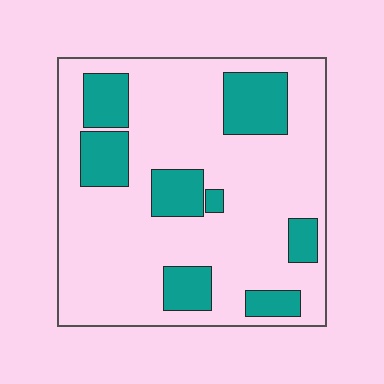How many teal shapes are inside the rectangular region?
8.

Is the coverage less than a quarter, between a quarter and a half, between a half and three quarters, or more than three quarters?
Less than a quarter.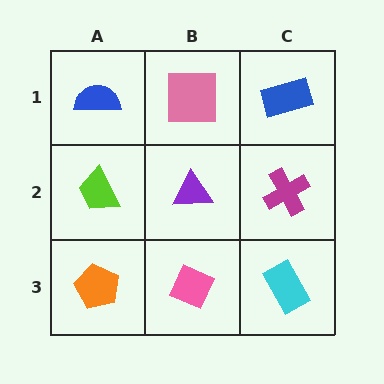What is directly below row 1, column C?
A magenta cross.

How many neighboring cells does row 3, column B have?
3.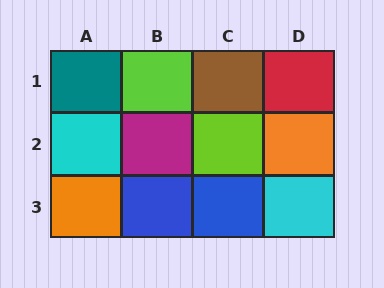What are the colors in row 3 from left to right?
Orange, blue, blue, cyan.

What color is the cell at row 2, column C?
Lime.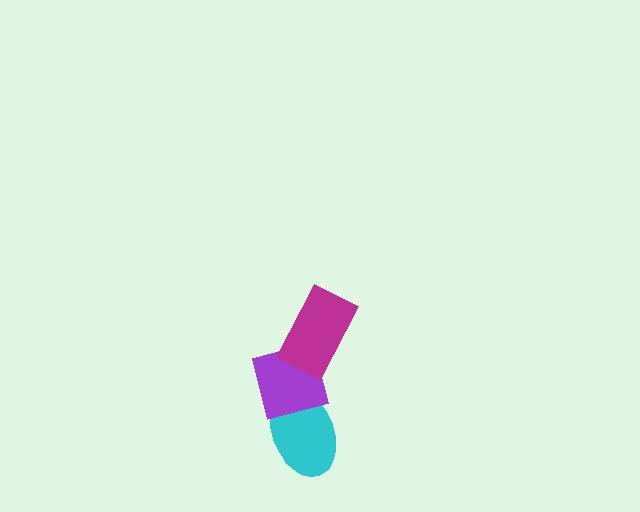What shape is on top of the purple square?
The magenta rectangle is on top of the purple square.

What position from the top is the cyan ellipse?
The cyan ellipse is 3rd from the top.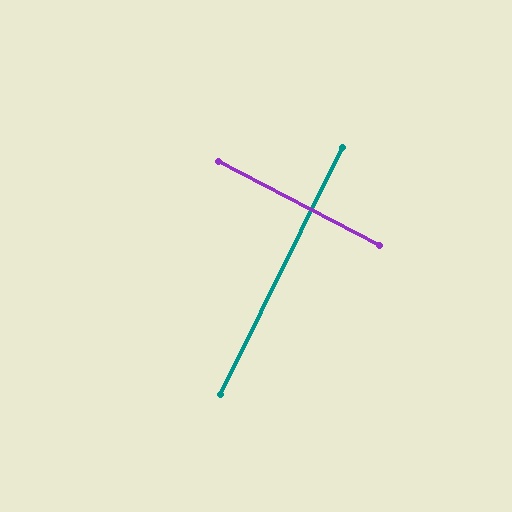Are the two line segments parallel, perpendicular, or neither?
Perpendicular — they meet at approximately 89°.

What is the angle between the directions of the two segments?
Approximately 89 degrees.